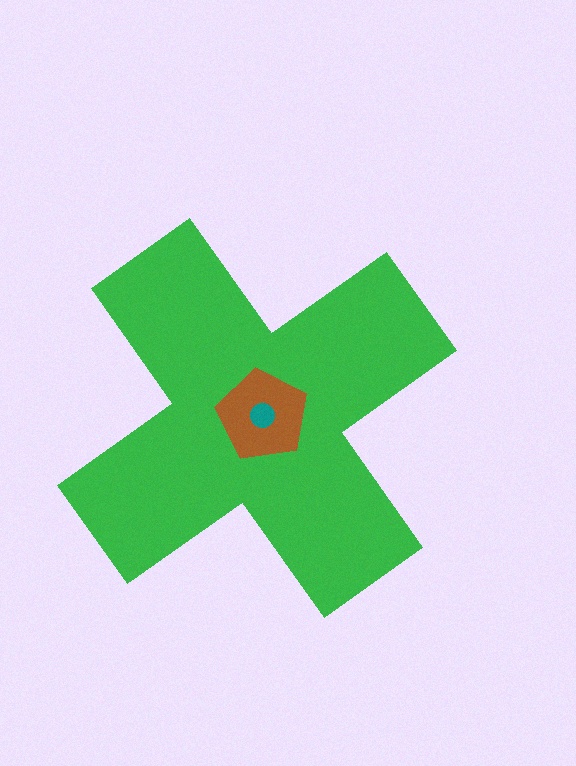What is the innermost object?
The teal circle.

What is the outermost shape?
The green cross.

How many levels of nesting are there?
3.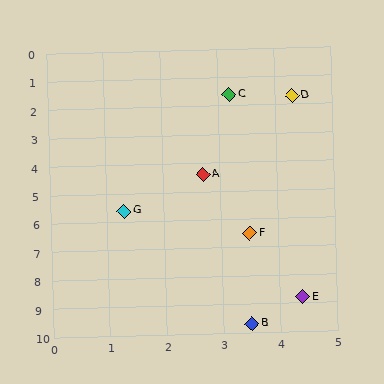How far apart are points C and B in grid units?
Points C and B are about 8.1 grid units apart.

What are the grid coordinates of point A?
Point A is at approximately (2.7, 4.4).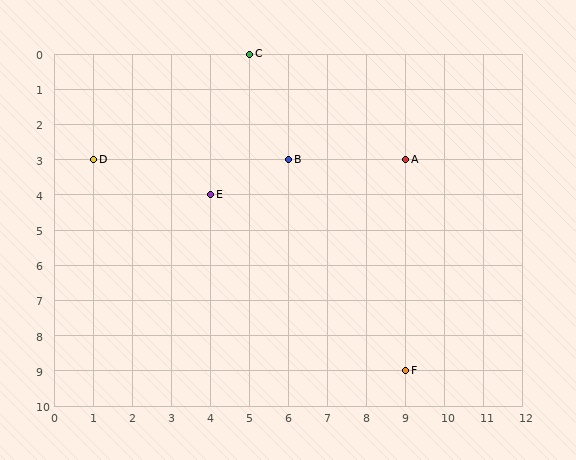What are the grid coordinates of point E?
Point E is at grid coordinates (4, 4).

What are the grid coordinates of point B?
Point B is at grid coordinates (6, 3).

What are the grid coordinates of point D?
Point D is at grid coordinates (1, 3).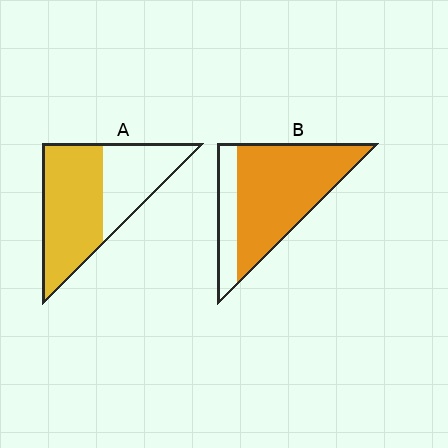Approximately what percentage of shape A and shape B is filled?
A is approximately 60% and B is approximately 75%.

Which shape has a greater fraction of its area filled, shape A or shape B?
Shape B.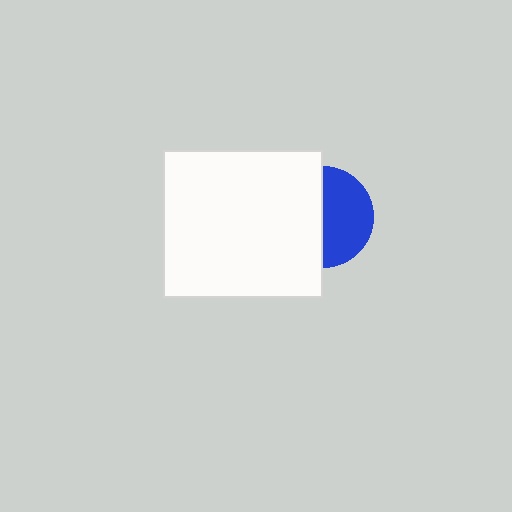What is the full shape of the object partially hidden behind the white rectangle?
The partially hidden object is a blue circle.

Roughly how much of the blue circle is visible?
About half of it is visible (roughly 49%).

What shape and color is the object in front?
The object in front is a white rectangle.